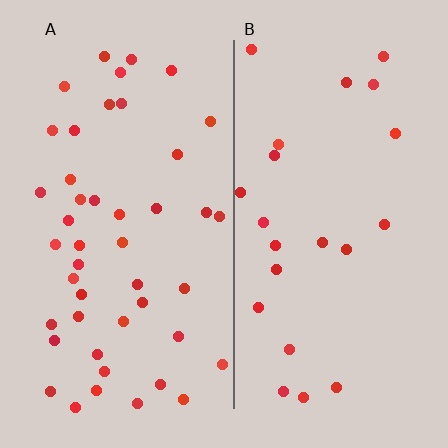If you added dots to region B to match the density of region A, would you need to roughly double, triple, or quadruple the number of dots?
Approximately double.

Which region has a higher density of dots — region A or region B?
A (the left).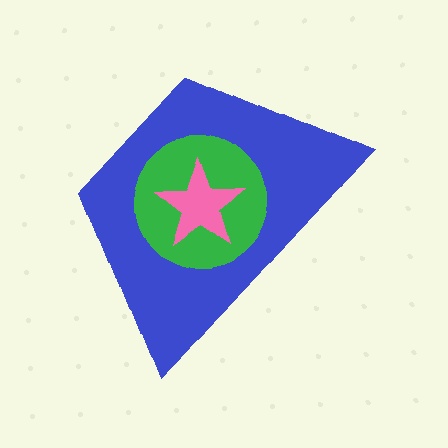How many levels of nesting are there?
3.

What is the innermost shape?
The pink star.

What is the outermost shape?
The blue trapezoid.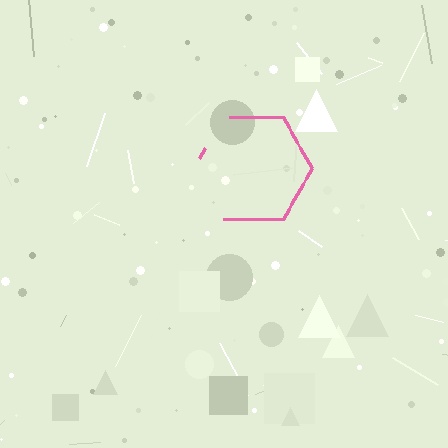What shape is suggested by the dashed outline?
The dashed outline suggests a hexagon.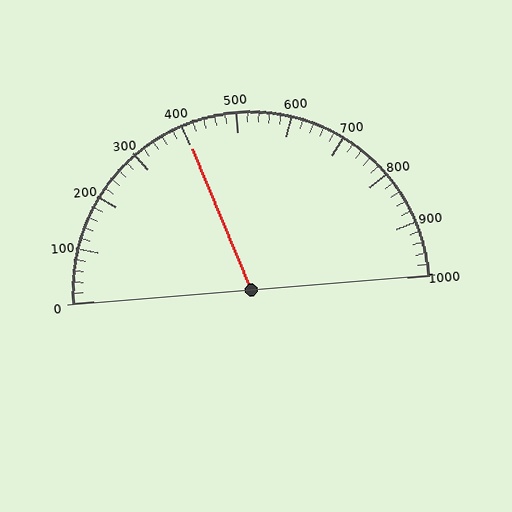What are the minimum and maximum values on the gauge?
The gauge ranges from 0 to 1000.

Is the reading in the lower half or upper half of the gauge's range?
The reading is in the lower half of the range (0 to 1000).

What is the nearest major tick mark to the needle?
The nearest major tick mark is 400.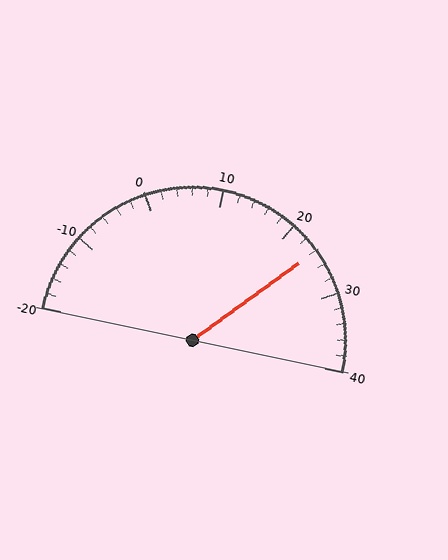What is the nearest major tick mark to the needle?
The nearest major tick mark is 20.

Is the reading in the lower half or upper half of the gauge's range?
The reading is in the upper half of the range (-20 to 40).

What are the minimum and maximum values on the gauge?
The gauge ranges from -20 to 40.